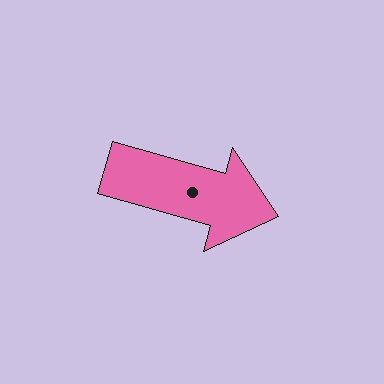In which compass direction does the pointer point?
East.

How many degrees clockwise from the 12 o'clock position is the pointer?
Approximately 106 degrees.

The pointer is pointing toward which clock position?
Roughly 4 o'clock.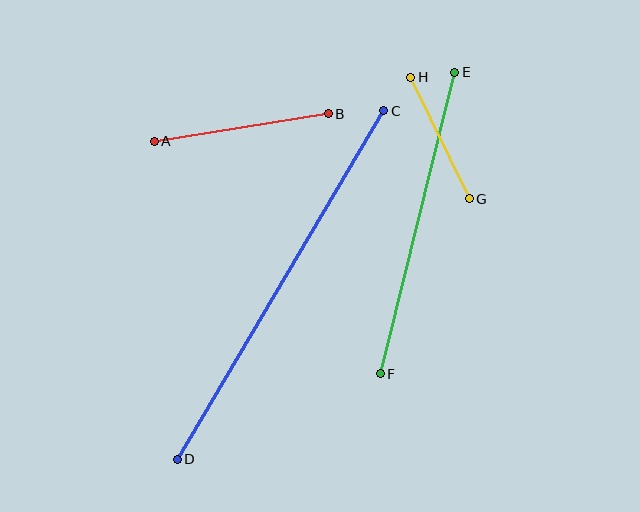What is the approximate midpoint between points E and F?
The midpoint is at approximately (417, 223) pixels.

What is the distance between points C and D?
The distance is approximately 405 pixels.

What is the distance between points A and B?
The distance is approximately 176 pixels.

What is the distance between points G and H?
The distance is approximately 135 pixels.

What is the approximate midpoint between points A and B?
The midpoint is at approximately (241, 128) pixels.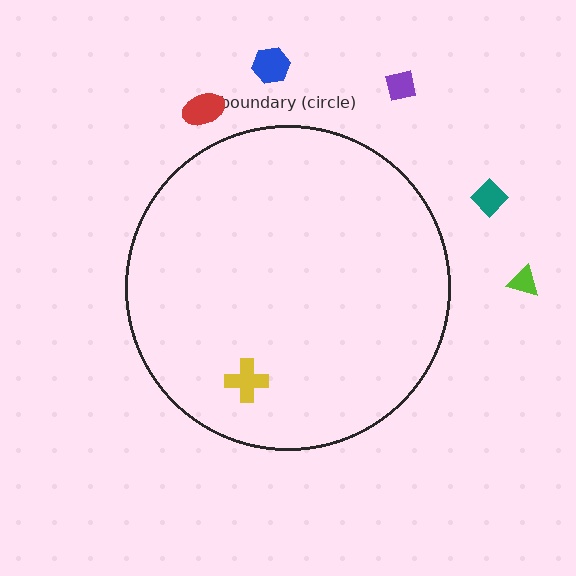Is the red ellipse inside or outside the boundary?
Outside.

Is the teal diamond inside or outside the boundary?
Outside.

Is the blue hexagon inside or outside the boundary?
Outside.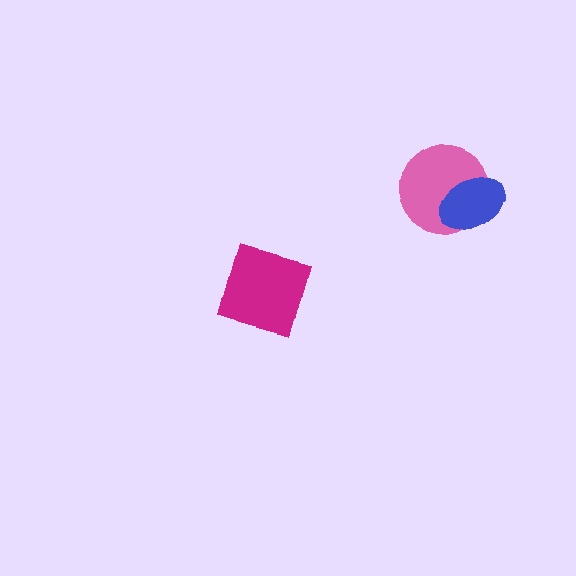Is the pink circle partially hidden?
Yes, it is partially covered by another shape.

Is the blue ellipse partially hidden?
No, no other shape covers it.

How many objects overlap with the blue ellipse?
1 object overlaps with the blue ellipse.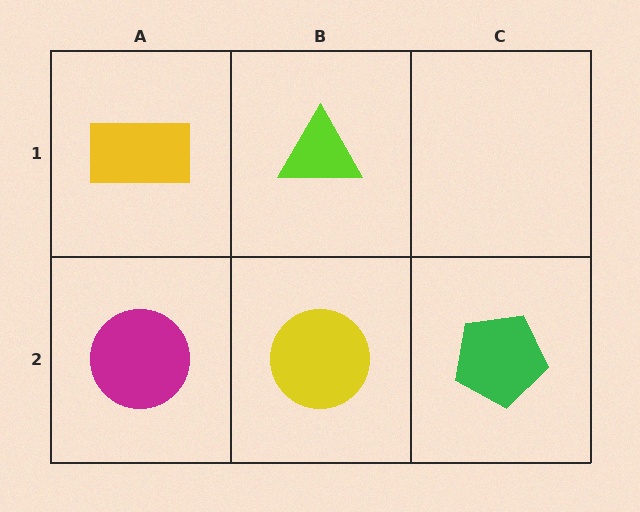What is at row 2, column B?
A yellow circle.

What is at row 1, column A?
A yellow rectangle.